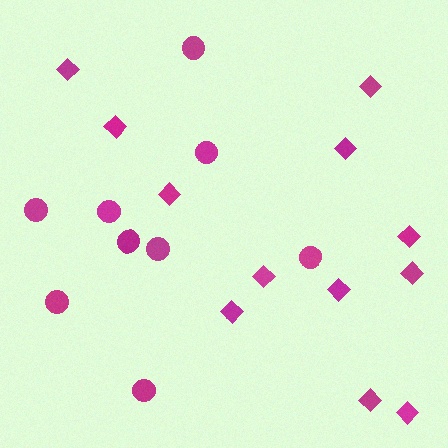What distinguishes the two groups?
There are 2 groups: one group of circles (9) and one group of diamonds (12).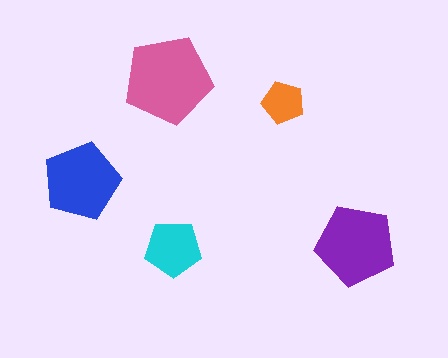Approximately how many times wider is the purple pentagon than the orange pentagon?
About 2 times wider.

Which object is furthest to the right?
The purple pentagon is rightmost.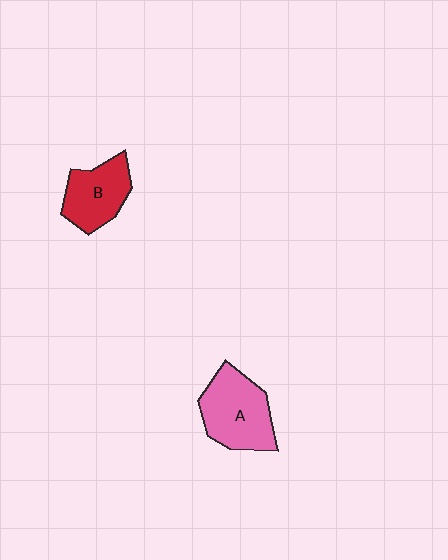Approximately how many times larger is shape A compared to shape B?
Approximately 1.3 times.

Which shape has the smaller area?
Shape B (red).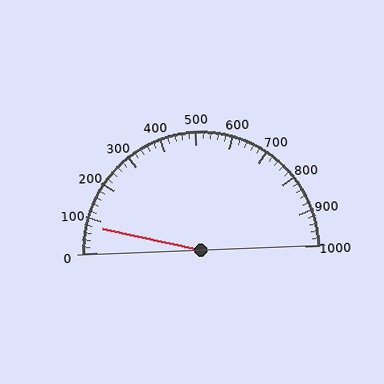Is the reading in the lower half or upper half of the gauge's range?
The reading is in the lower half of the range (0 to 1000).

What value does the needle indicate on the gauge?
The needle indicates approximately 80.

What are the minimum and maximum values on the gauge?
The gauge ranges from 0 to 1000.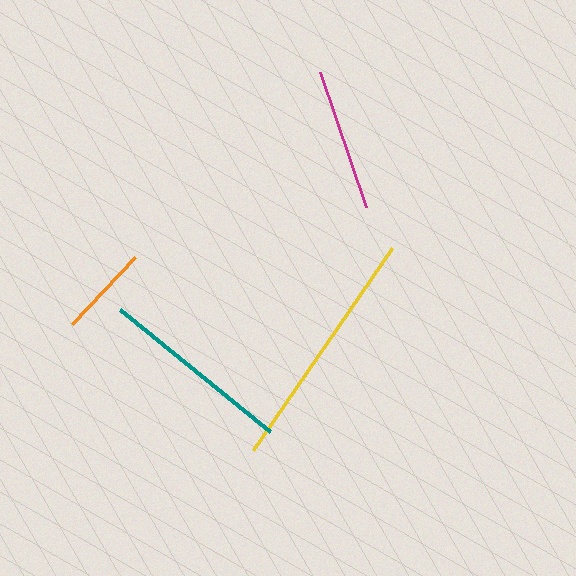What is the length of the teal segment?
The teal segment is approximately 194 pixels long.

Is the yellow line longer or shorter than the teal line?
The yellow line is longer than the teal line.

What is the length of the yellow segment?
The yellow segment is approximately 245 pixels long.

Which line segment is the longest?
The yellow line is the longest at approximately 245 pixels.